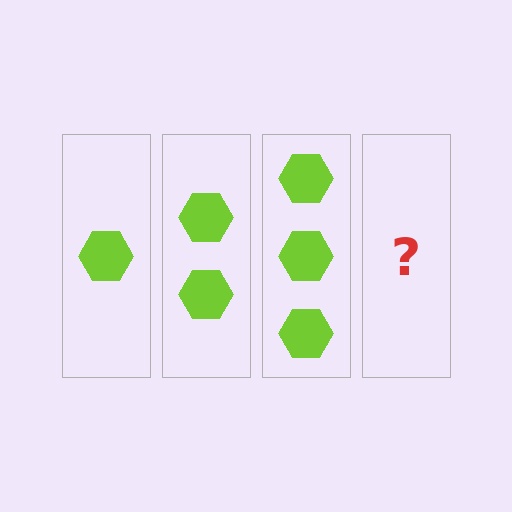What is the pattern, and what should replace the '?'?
The pattern is that each step adds one more hexagon. The '?' should be 4 hexagons.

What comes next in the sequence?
The next element should be 4 hexagons.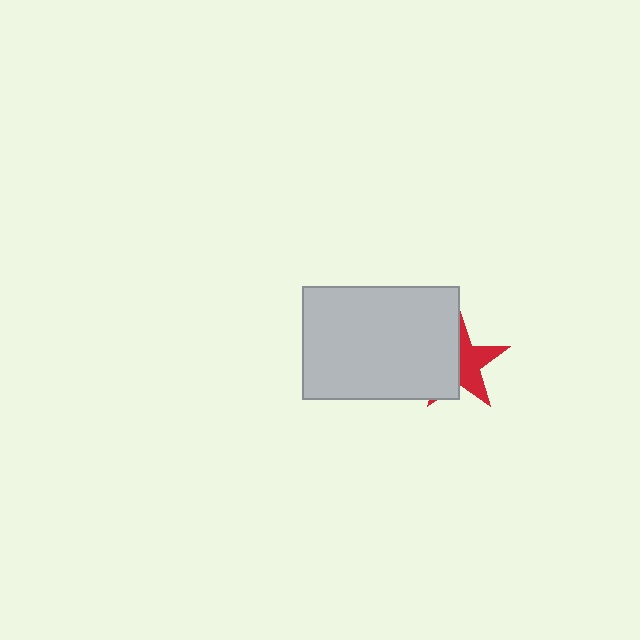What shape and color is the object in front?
The object in front is a light gray rectangle.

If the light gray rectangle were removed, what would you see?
You would see the complete red star.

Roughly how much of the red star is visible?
About half of it is visible (roughly 50%).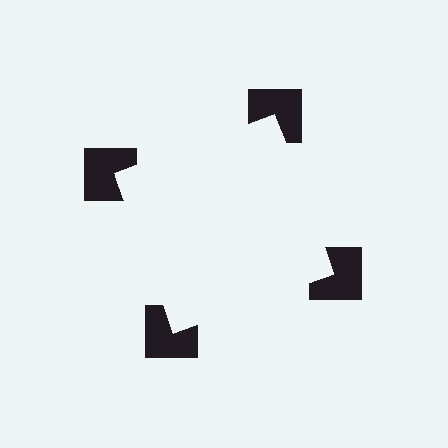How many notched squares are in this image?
There are 4 — one at each vertex of the illusory square.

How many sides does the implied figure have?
4 sides.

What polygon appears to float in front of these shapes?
An illusory square — its edges are inferred from the aligned wedge cuts in the notched squares, not physically drawn.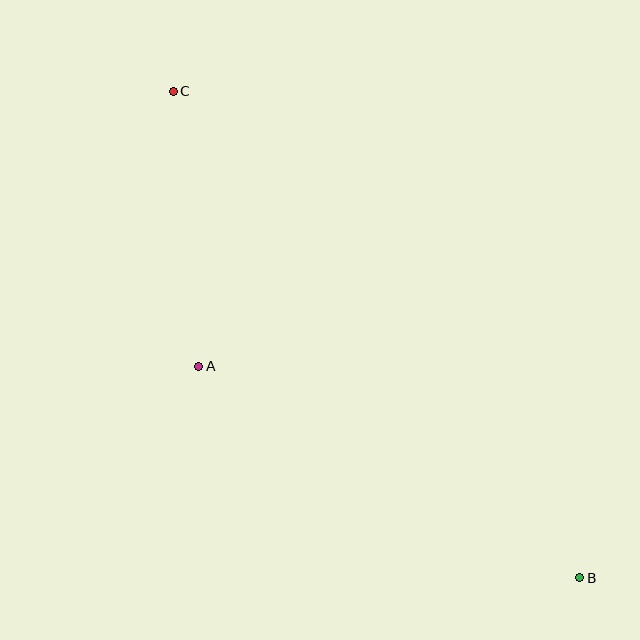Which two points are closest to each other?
Points A and C are closest to each other.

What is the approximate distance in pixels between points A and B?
The distance between A and B is approximately 436 pixels.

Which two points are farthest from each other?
Points B and C are farthest from each other.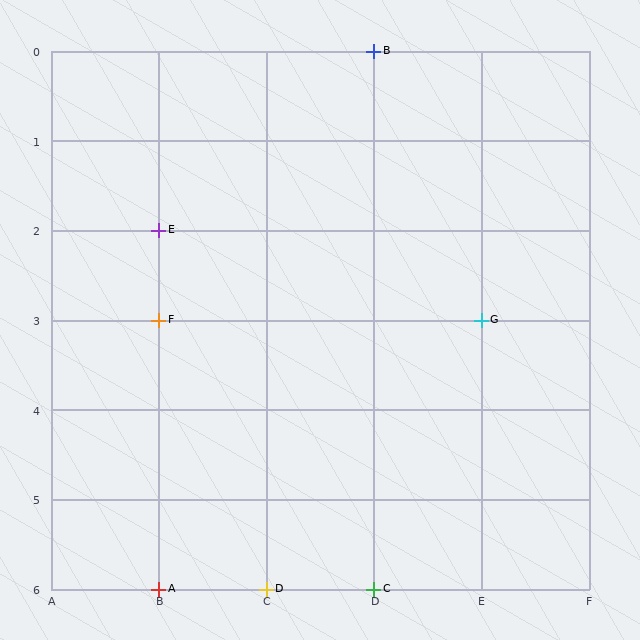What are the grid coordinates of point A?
Point A is at grid coordinates (B, 6).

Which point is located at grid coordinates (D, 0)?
Point B is at (D, 0).